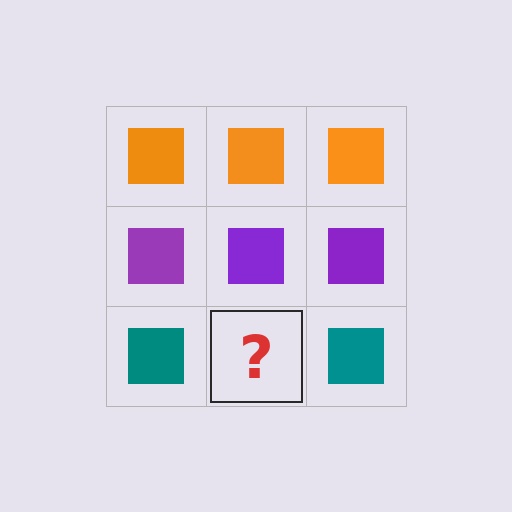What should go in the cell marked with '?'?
The missing cell should contain a teal square.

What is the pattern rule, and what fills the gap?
The rule is that each row has a consistent color. The gap should be filled with a teal square.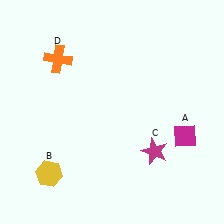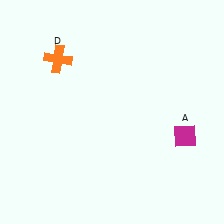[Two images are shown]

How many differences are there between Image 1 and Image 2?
There are 2 differences between the two images.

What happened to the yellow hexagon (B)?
The yellow hexagon (B) was removed in Image 2. It was in the bottom-left area of Image 1.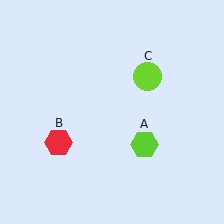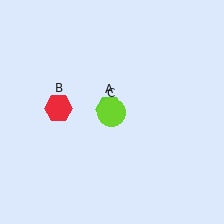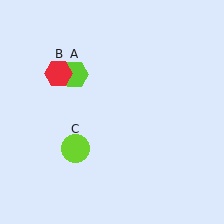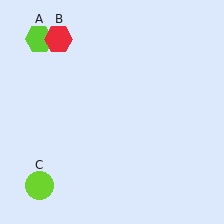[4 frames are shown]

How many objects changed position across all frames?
3 objects changed position: lime hexagon (object A), red hexagon (object B), lime circle (object C).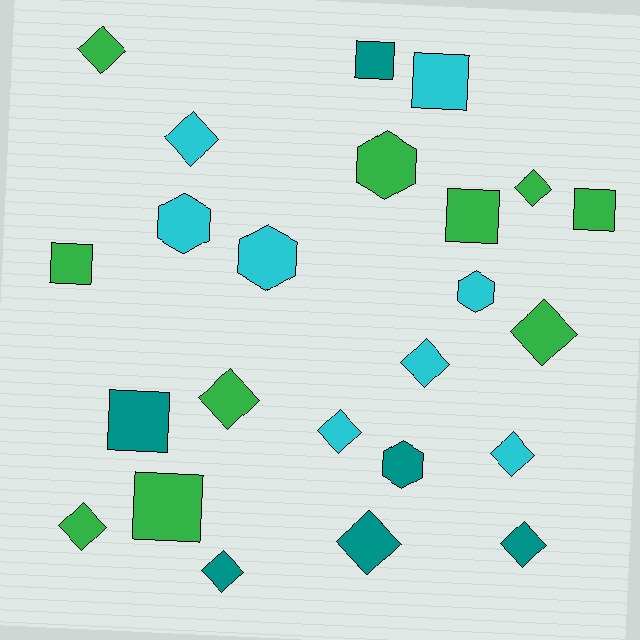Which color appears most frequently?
Green, with 10 objects.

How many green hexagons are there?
There is 1 green hexagon.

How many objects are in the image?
There are 24 objects.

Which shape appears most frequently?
Diamond, with 12 objects.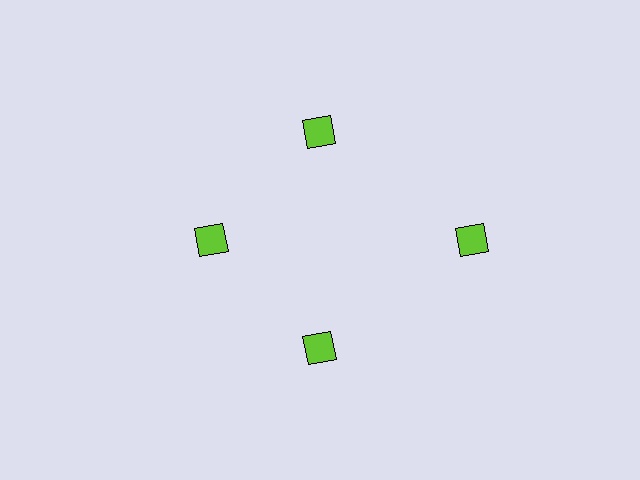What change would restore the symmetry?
The symmetry would be restored by moving it inward, back onto the ring so that all 4 squares sit at equal angles and equal distance from the center.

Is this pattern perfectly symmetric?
No. The 4 lime squares are arranged in a ring, but one element near the 3 o'clock position is pushed outward from the center, breaking the 4-fold rotational symmetry.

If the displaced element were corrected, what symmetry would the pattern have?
It would have 4-fold rotational symmetry — the pattern would map onto itself every 90 degrees.